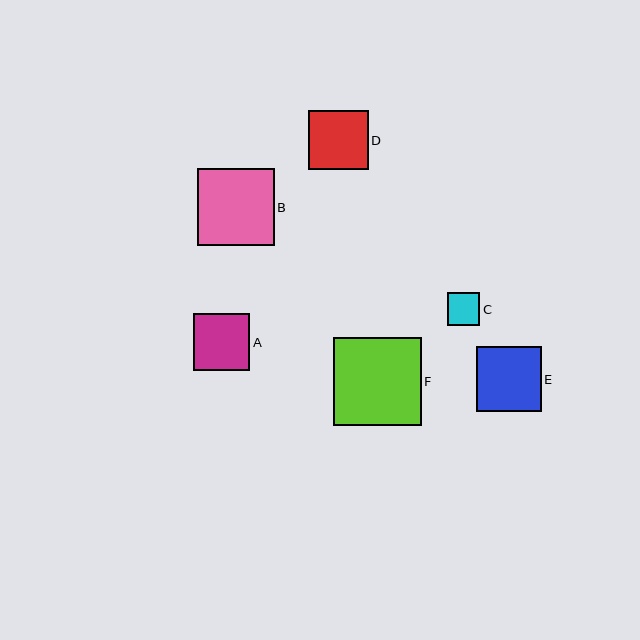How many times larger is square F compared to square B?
Square F is approximately 1.1 times the size of square B.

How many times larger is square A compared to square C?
Square A is approximately 1.7 times the size of square C.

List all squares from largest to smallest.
From largest to smallest: F, B, E, D, A, C.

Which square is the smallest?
Square C is the smallest with a size of approximately 33 pixels.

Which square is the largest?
Square F is the largest with a size of approximately 87 pixels.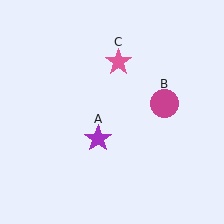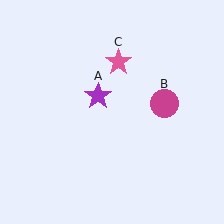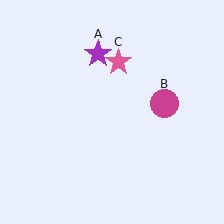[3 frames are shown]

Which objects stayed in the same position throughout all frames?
Magenta circle (object B) and pink star (object C) remained stationary.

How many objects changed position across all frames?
1 object changed position: purple star (object A).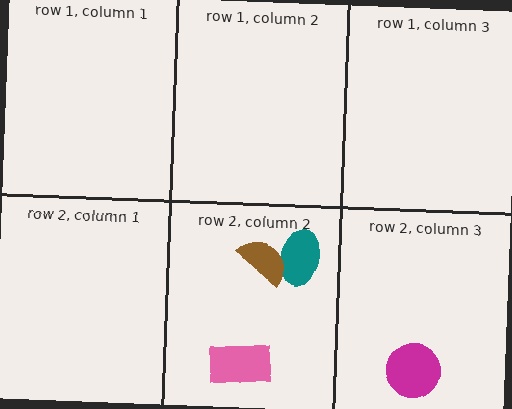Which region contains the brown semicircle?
The row 2, column 2 region.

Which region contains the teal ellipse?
The row 2, column 2 region.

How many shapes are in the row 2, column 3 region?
1.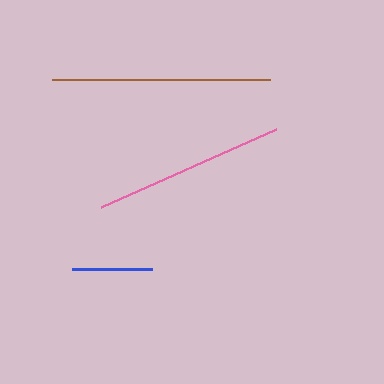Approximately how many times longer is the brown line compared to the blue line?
The brown line is approximately 2.7 times the length of the blue line.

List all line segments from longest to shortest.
From longest to shortest: brown, pink, blue.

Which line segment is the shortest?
The blue line is the shortest at approximately 80 pixels.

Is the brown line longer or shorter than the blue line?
The brown line is longer than the blue line.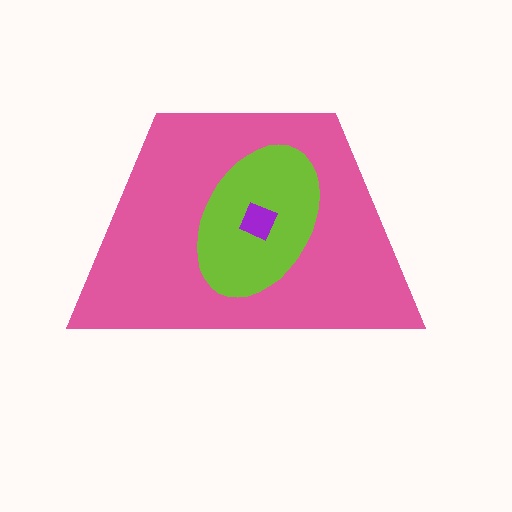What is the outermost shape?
The pink trapezoid.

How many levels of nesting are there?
3.